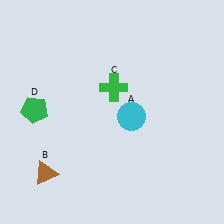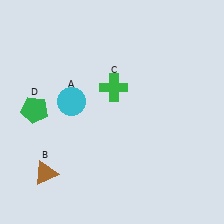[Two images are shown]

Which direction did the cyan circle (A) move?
The cyan circle (A) moved left.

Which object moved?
The cyan circle (A) moved left.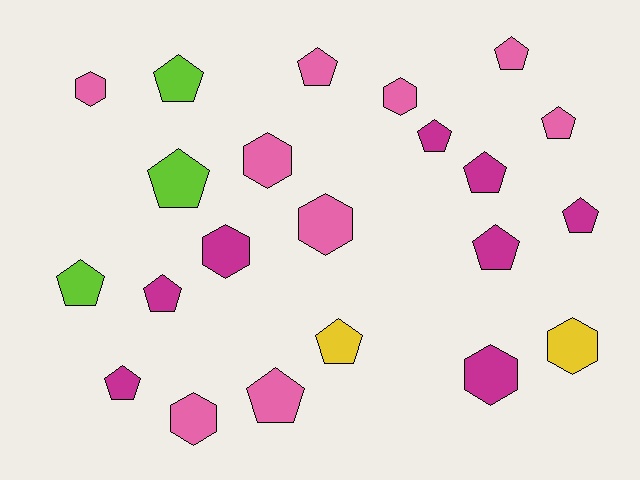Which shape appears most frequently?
Pentagon, with 14 objects.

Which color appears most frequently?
Pink, with 9 objects.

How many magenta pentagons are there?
There are 6 magenta pentagons.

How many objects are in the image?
There are 22 objects.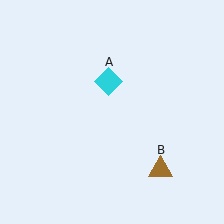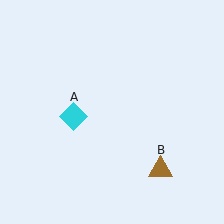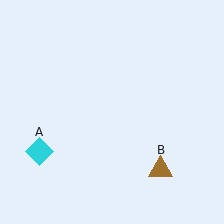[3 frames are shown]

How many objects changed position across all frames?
1 object changed position: cyan diamond (object A).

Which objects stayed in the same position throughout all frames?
Brown triangle (object B) remained stationary.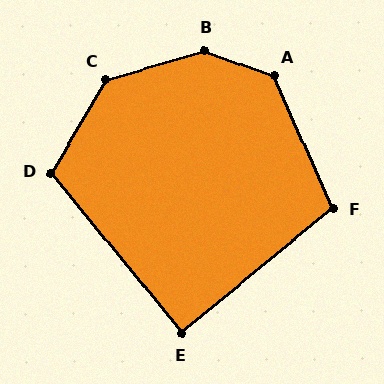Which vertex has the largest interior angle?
B, at approximately 144 degrees.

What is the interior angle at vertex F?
Approximately 106 degrees (obtuse).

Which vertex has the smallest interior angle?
E, at approximately 90 degrees.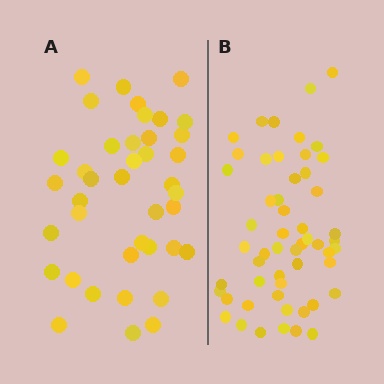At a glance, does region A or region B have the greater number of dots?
Region B (the right region) has more dots.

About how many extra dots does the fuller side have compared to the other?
Region B has approximately 15 more dots than region A.